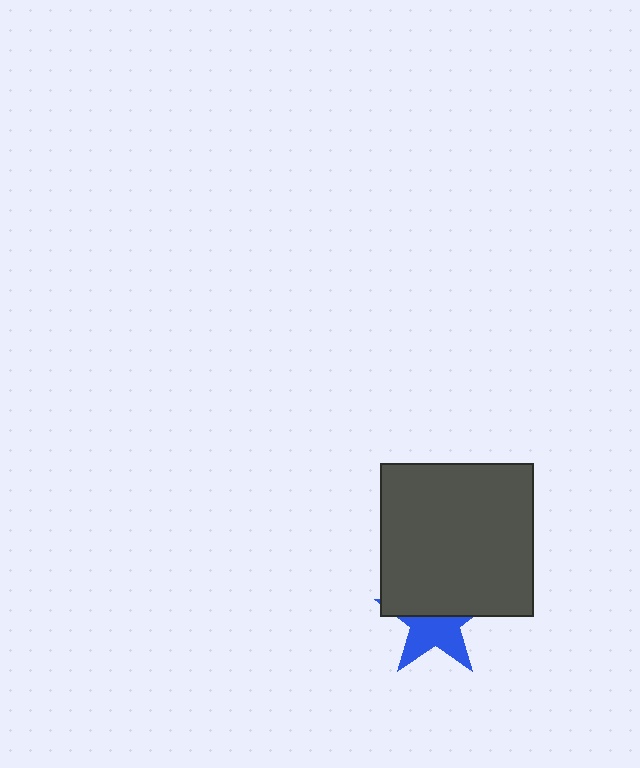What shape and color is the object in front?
The object in front is a dark gray square.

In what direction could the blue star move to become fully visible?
The blue star could move down. That would shift it out from behind the dark gray square entirely.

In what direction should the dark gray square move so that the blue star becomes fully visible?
The dark gray square should move up. That is the shortest direction to clear the overlap and leave the blue star fully visible.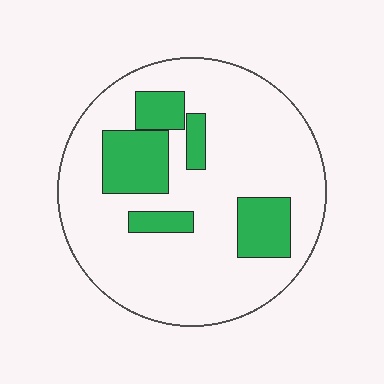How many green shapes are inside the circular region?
5.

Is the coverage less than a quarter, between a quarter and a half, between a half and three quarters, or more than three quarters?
Less than a quarter.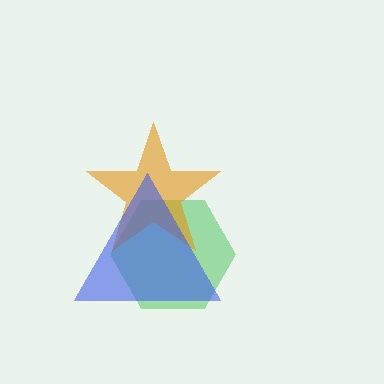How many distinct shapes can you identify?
There are 3 distinct shapes: a green hexagon, an orange star, a blue triangle.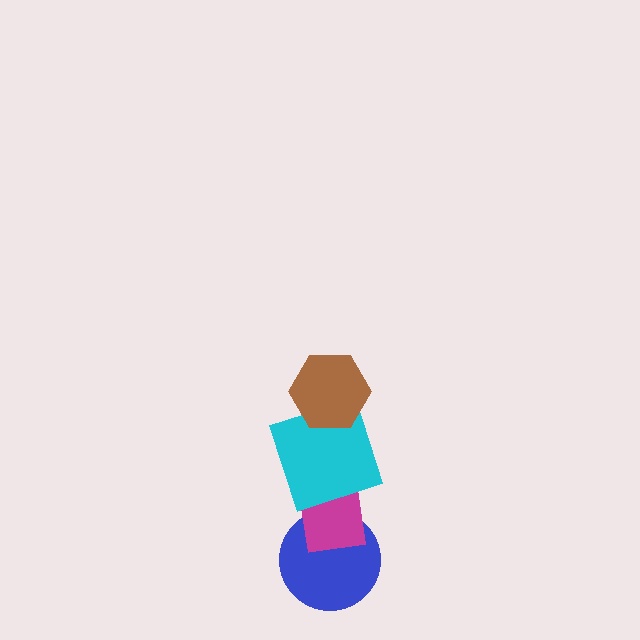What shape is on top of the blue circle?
The magenta rectangle is on top of the blue circle.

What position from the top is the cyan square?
The cyan square is 2nd from the top.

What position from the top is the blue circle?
The blue circle is 4th from the top.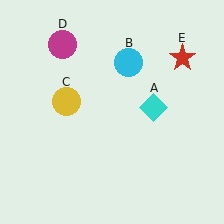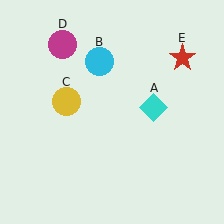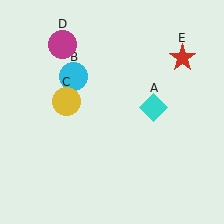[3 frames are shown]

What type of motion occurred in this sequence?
The cyan circle (object B) rotated counterclockwise around the center of the scene.